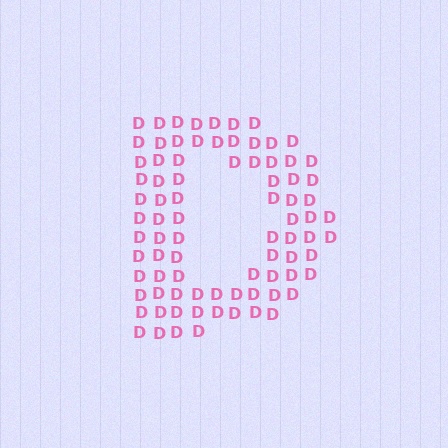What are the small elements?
The small elements are letter D's.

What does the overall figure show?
The overall figure shows the letter D.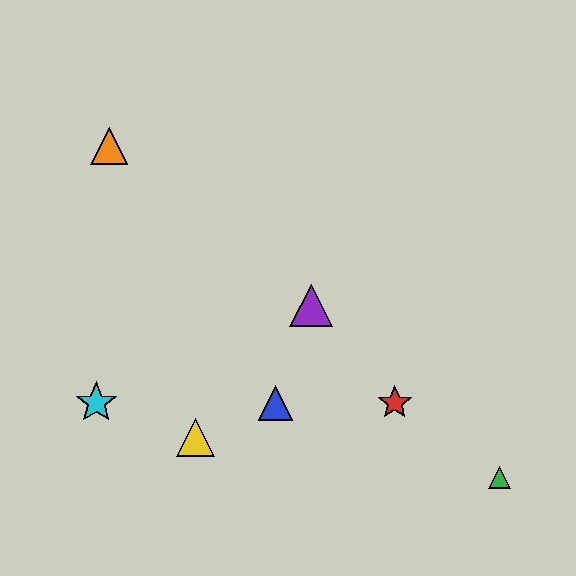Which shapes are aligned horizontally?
The red star, the blue triangle, the cyan star are aligned horizontally.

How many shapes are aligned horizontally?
3 shapes (the red star, the blue triangle, the cyan star) are aligned horizontally.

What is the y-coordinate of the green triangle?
The green triangle is at y≈477.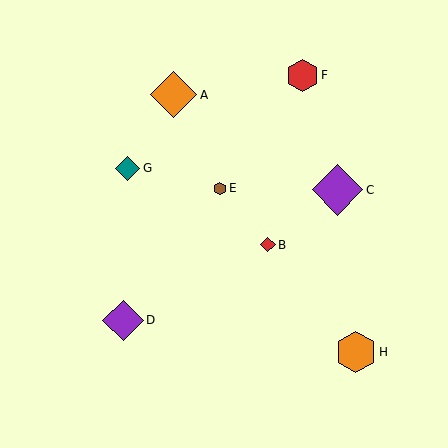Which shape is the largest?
The purple diamond (labeled C) is the largest.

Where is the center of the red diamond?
The center of the red diamond is at (268, 245).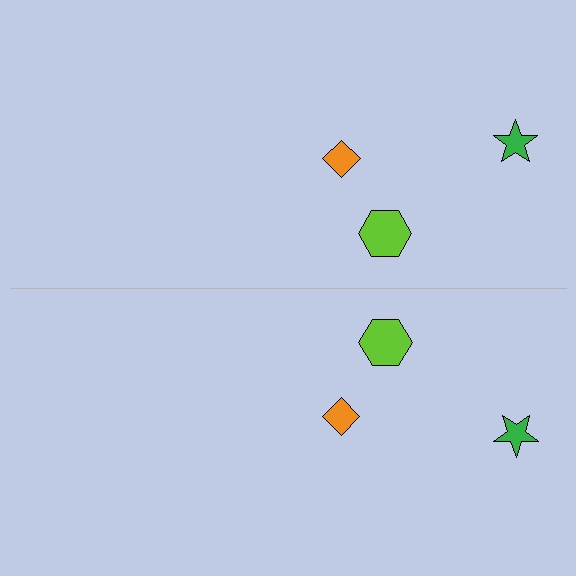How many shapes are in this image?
There are 6 shapes in this image.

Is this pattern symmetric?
Yes, this pattern has bilateral (reflection) symmetry.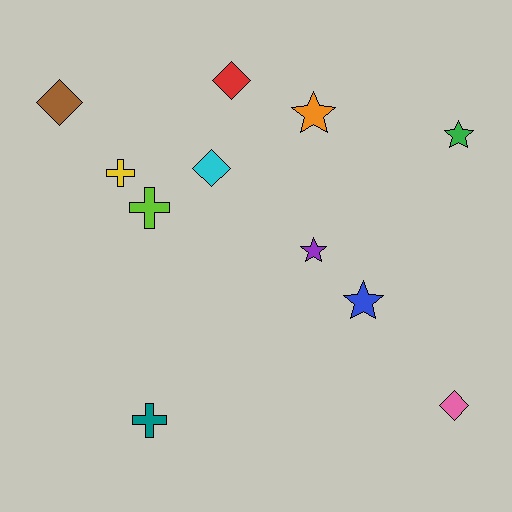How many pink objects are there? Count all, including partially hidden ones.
There is 1 pink object.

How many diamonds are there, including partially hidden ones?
There are 4 diamonds.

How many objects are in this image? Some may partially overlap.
There are 11 objects.